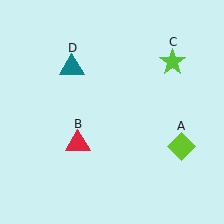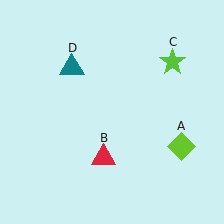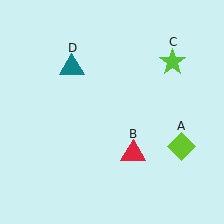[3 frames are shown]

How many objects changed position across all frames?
1 object changed position: red triangle (object B).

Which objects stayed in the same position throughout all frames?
Lime diamond (object A) and lime star (object C) and teal triangle (object D) remained stationary.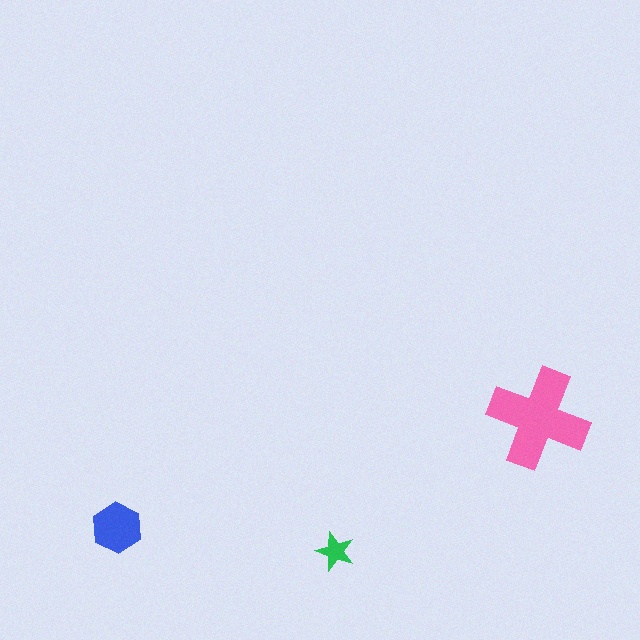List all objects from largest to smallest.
The pink cross, the blue hexagon, the green star.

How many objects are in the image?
There are 3 objects in the image.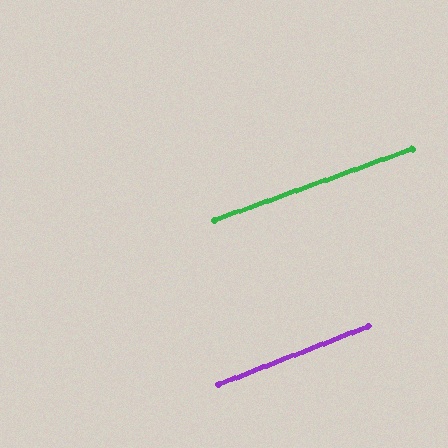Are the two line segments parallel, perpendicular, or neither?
Parallel — their directions differ by only 1.5°.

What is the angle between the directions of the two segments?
Approximately 1 degree.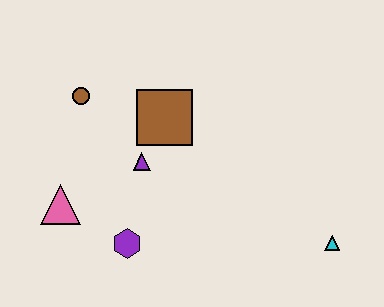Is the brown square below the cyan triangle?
No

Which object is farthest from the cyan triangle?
The brown circle is farthest from the cyan triangle.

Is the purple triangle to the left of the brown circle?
No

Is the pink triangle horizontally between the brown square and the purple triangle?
No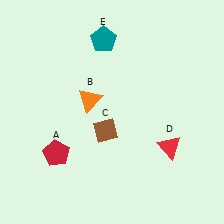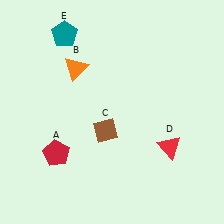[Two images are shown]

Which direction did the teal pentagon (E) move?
The teal pentagon (E) moved left.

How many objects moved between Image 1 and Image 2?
2 objects moved between the two images.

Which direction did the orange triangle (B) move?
The orange triangle (B) moved up.